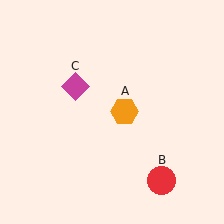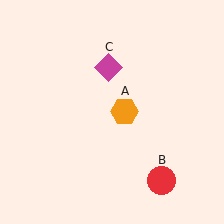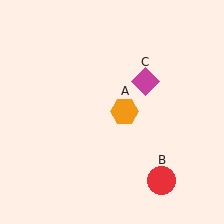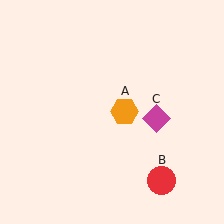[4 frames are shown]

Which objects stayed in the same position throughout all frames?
Orange hexagon (object A) and red circle (object B) remained stationary.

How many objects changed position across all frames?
1 object changed position: magenta diamond (object C).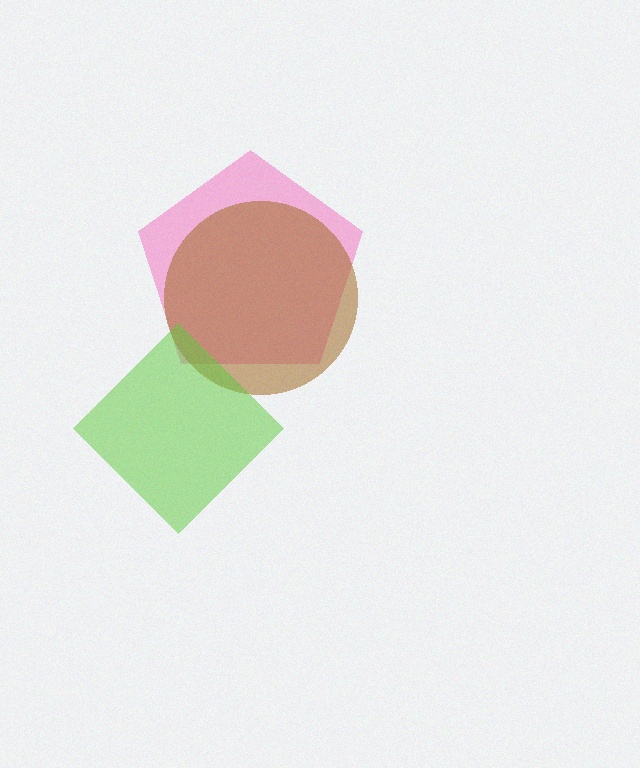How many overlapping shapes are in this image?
There are 3 overlapping shapes in the image.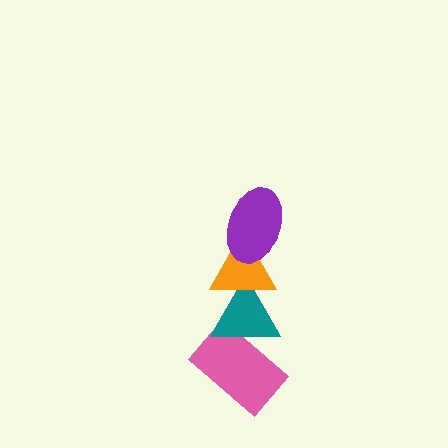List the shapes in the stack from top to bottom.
From top to bottom: the purple ellipse, the orange triangle, the teal triangle, the pink rectangle.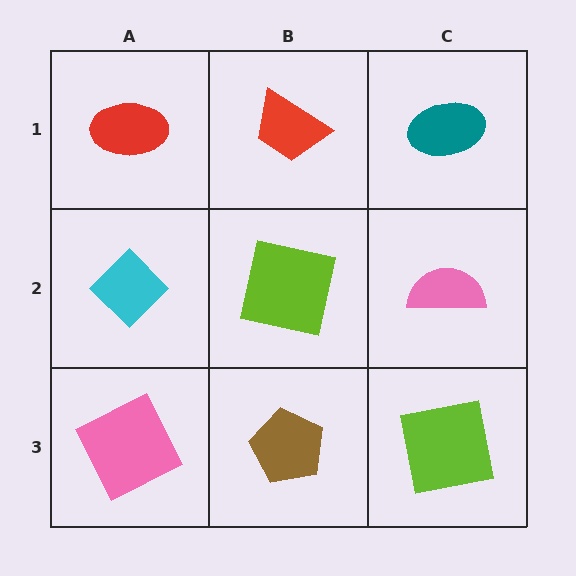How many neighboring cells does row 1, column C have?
2.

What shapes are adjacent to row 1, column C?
A pink semicircle (row 2, column C), a red trapezoid (row 1, column B).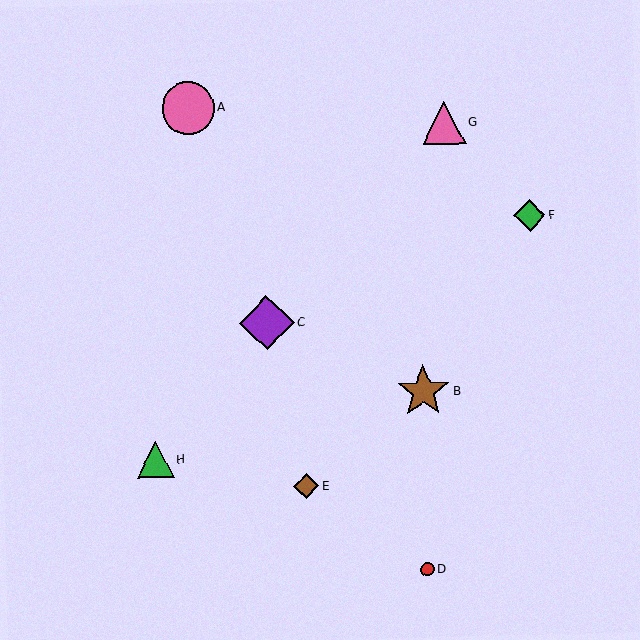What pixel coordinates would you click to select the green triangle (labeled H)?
Click at (155, 460) to select the green triangle H.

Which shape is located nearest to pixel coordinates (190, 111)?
The pink circle (labeled A) at (188, 108) is nearest to that location.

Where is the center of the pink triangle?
The center of the pink triangle is at (444, 123).